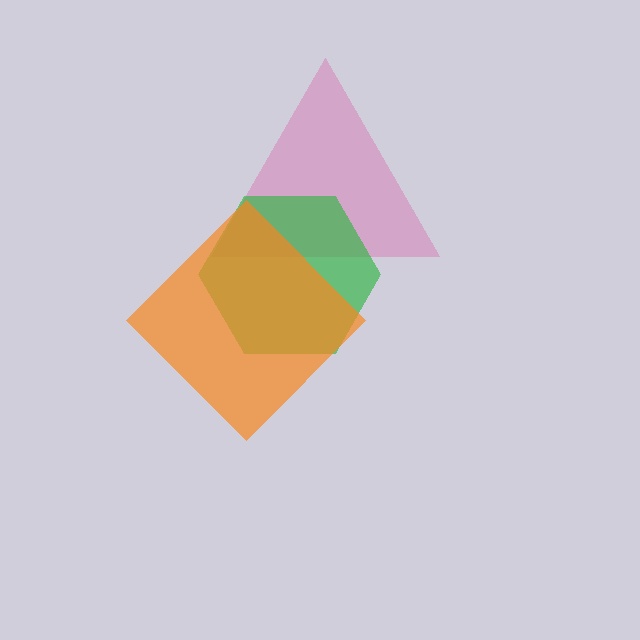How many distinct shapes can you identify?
There are 3 distinct shapes: a pink triangle, a green hexagon, an orange diamond.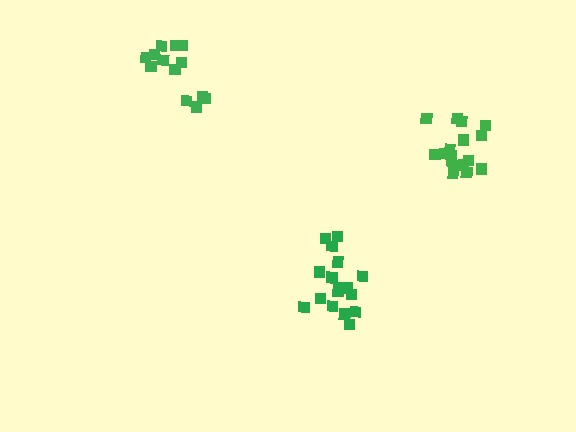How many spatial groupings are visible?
There are 3 spatial groupings.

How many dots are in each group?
Group 1: 13 dots, Group 2: 17 dots, Group 3: 17 dots (47 total).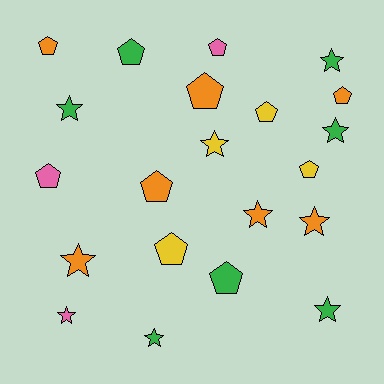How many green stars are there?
There are 5 green stars.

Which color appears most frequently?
Orange, with 7 objects.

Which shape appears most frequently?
Pentagon, with 11 objects.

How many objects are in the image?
There are 21 objects.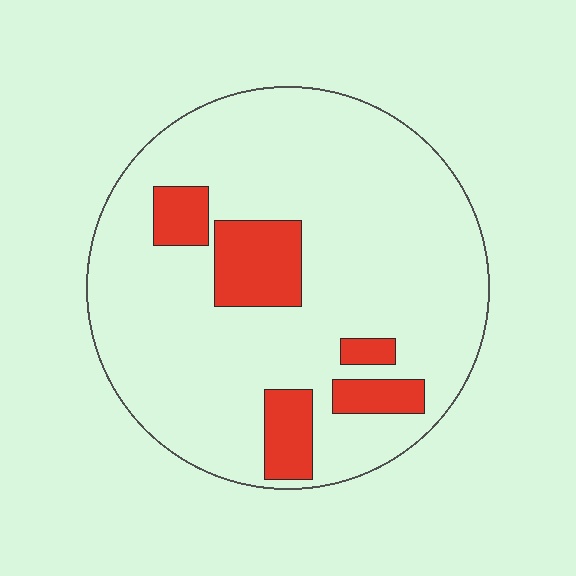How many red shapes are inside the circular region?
5.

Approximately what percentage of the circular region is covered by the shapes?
Approximately 15%.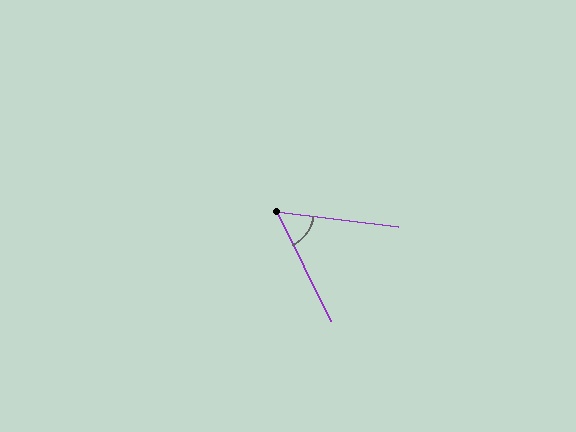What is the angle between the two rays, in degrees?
Approximately 57 degrees.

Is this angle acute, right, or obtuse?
It is acute.